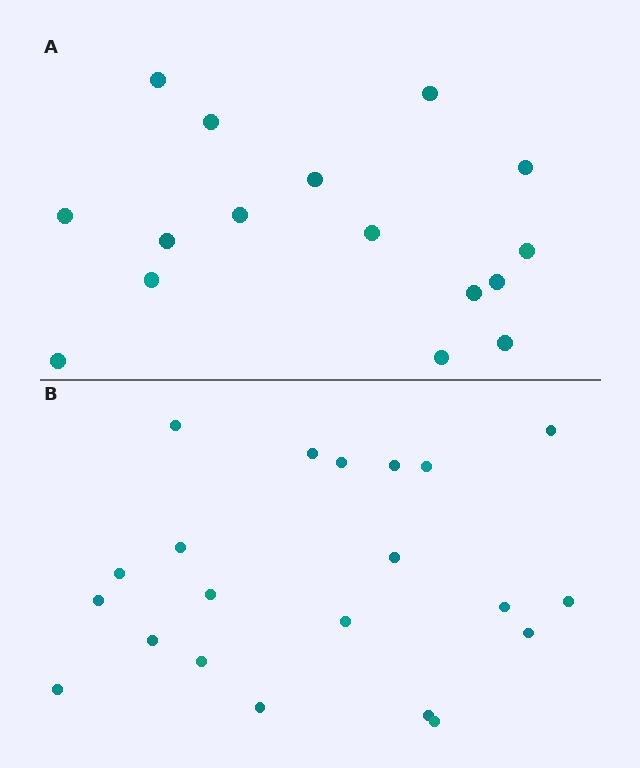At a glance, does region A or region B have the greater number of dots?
Region B (the bottom region) has more dots.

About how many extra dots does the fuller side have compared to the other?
Region B has about 5 more dots than region A.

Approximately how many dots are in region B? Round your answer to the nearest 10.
About 20 dots. (The exact count is 21, which rounds to 20.)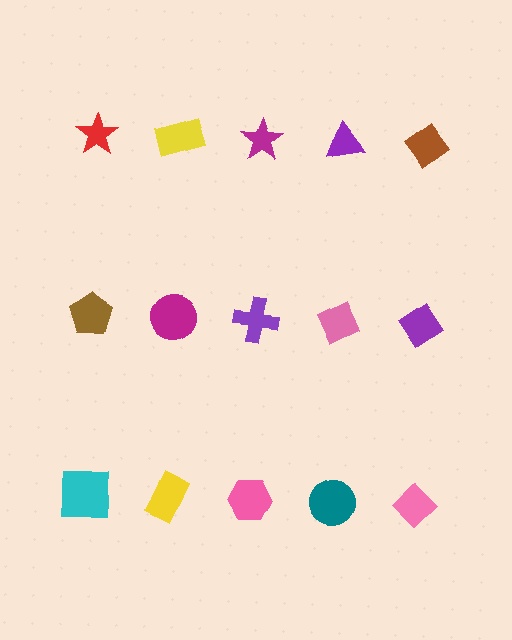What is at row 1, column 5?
A brown diamond.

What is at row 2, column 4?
A pink diamond.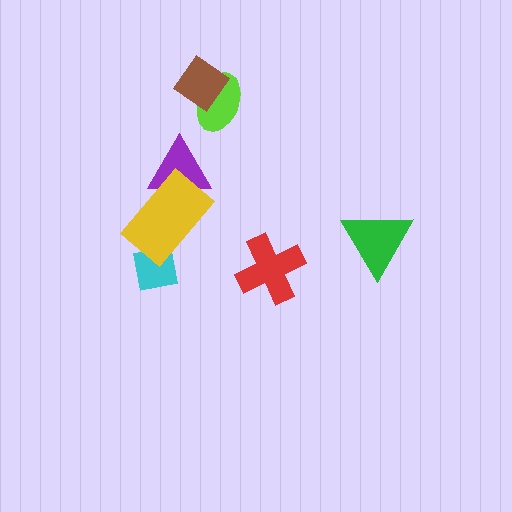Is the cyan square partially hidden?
Yes, it is partially covered by another shape.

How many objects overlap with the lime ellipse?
1 object overlaps with the lime ellipse.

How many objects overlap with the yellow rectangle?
2 objects overlap with the yellow rectangle.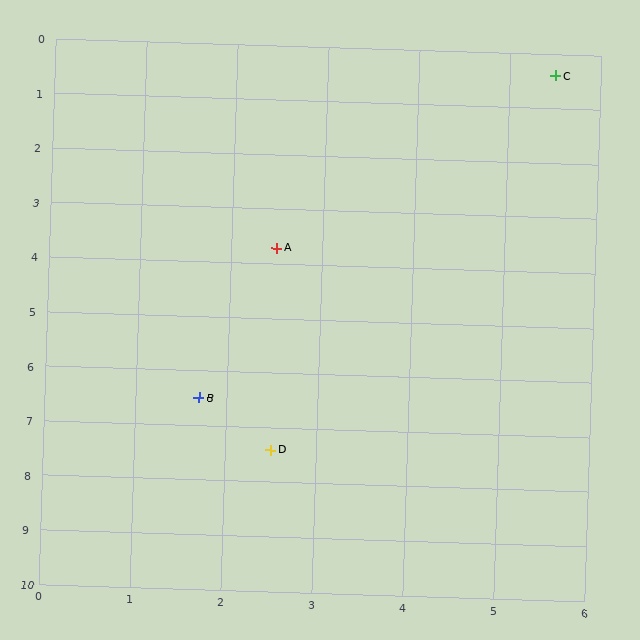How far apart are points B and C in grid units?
Points B and C are about 7.2 grid units apart.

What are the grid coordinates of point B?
Point B is at approximately (1.7, 6.5).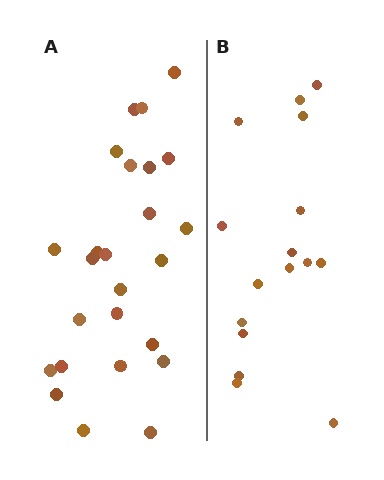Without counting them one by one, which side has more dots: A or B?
Region A (the left region) has more dots.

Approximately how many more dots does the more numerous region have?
Region A has roughly 8 or so more dots than region B.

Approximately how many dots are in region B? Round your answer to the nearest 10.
About 20 dots. (The exact count is 16, which rounds to 20.)